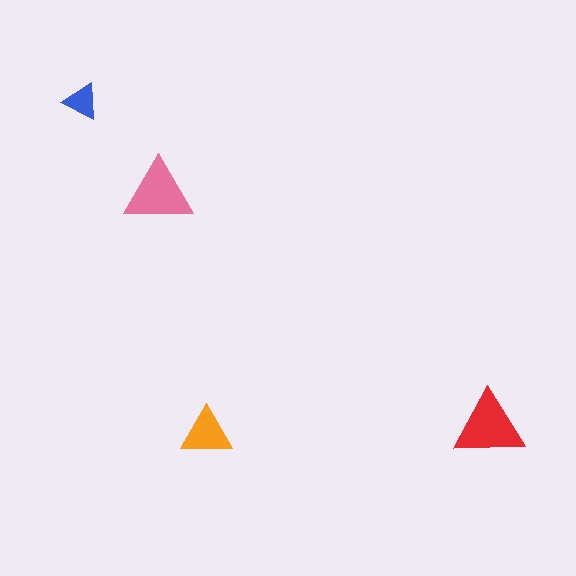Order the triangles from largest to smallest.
the red one, the pink one, the orange one, the blue one.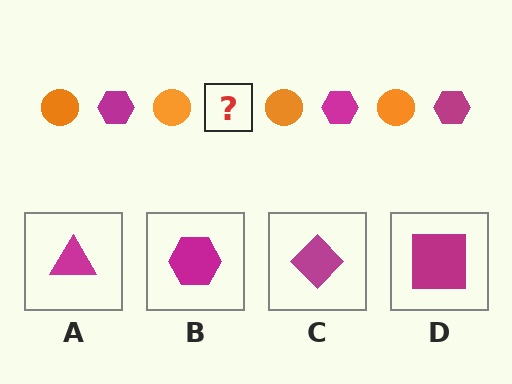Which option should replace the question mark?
Option B.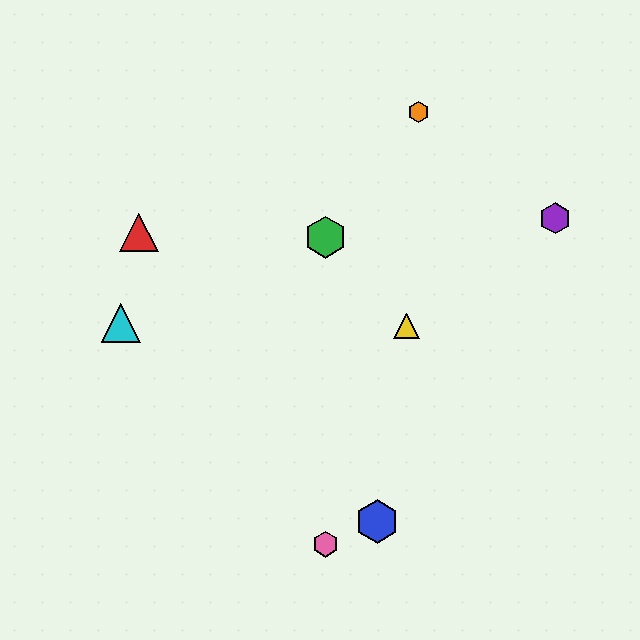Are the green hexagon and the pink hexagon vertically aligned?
Yes, both are at x≈325.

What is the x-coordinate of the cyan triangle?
The cyan triangle is at x≈121.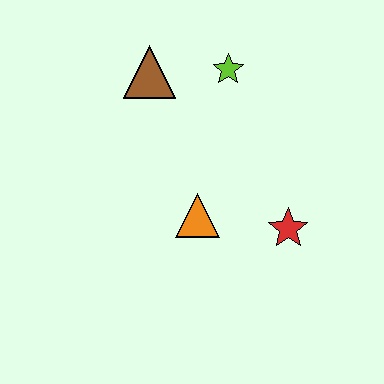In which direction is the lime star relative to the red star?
The lime star is above the red star.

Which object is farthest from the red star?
The brown triangle is farthest from the red star.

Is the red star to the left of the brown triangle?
No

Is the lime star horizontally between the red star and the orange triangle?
Yes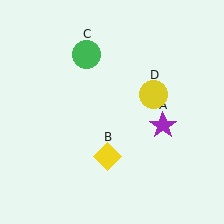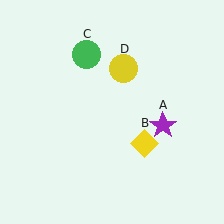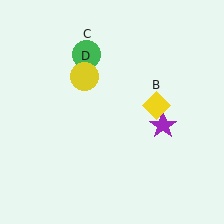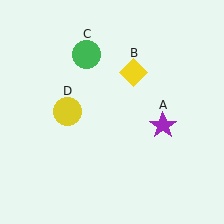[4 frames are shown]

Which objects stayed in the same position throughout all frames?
Purple star (object A) and green circle (object C) remained stationary.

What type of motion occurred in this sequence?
The yellow diamond (object B), yellow circle (object D) rotated counterclockwise around the center of the scene.